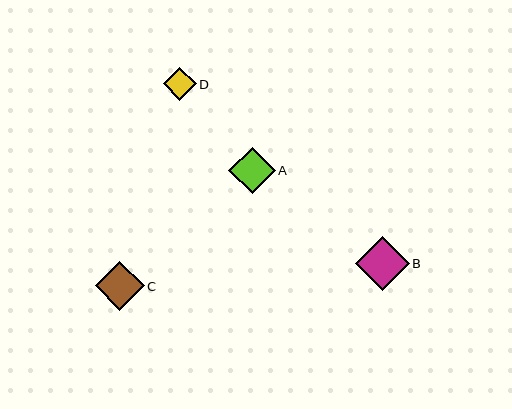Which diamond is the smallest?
Diamond D is the smallest with a size of approximately 33 pixels.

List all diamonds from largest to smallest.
From largest to smallest: B, C, A, D.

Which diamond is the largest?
Diamond B is the largest with a size of approximately 54 pixels.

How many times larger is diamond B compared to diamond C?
Diamond B is approximately 1.1 times the size of diamond C.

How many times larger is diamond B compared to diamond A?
Diamond B is approximately 1.2 times the size of diamond A.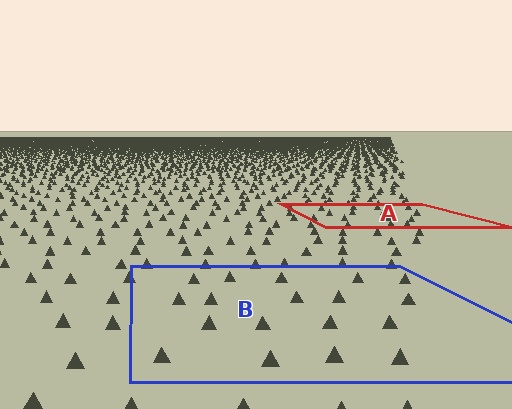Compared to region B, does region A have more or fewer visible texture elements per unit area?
Region A has more texture elements per unit area — they are packed more densely because it is farther away.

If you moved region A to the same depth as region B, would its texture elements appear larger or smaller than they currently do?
They would appear larger. At a closer depth, the same texture elements are projected at a bigger on-screen size.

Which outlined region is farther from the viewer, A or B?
Region A is farther from the viewer — the texture elements inside it appear smaller and more densely packed.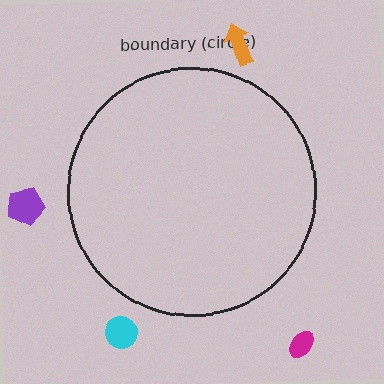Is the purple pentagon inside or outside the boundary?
Outside.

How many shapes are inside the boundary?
0 inside, 4 outside.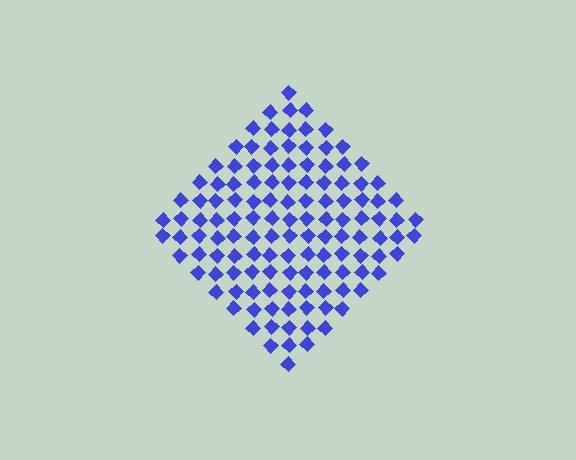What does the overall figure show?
The overall figure shows a diamond.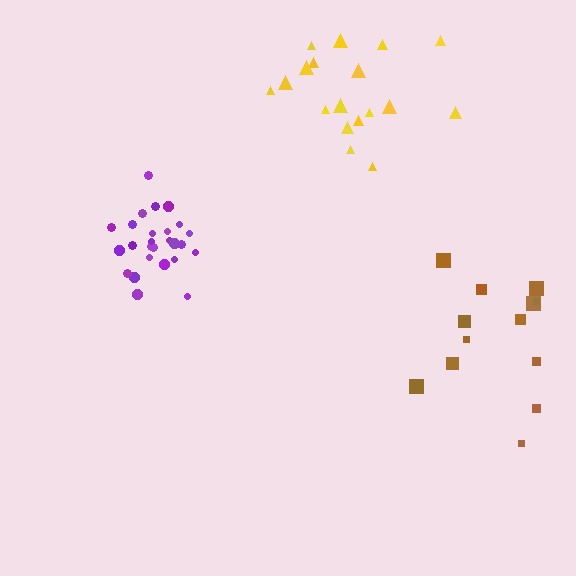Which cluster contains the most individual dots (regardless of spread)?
Purple (26).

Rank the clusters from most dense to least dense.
purple, yellow, brown.